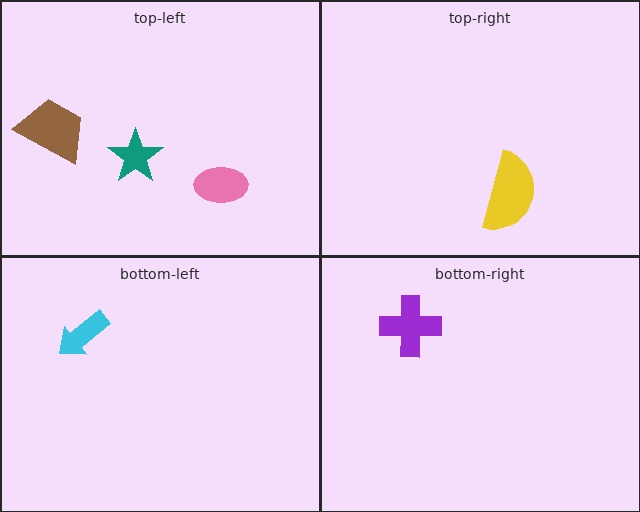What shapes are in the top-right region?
The yellow semicircle.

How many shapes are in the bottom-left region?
1.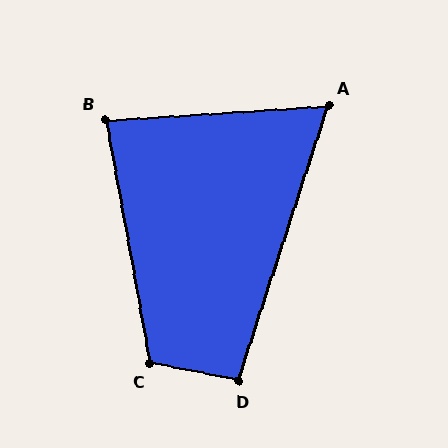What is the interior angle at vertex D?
Approximately 97 degrees (obtuse).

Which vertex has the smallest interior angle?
A, at approximately 68 degrees.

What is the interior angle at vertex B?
Approximately 83 degrees (acute).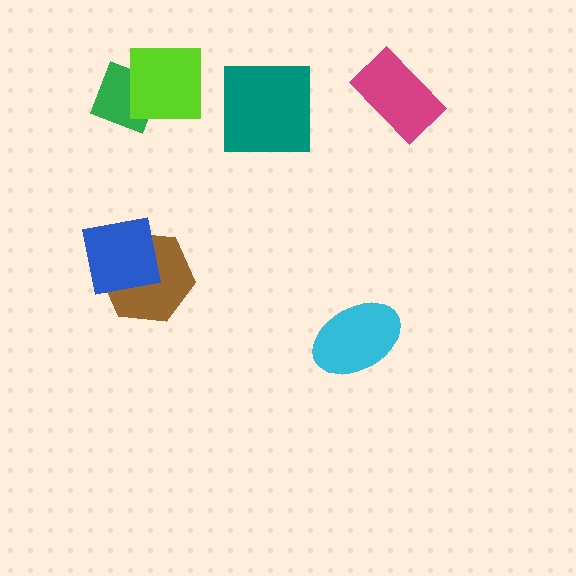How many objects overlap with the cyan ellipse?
0 objects overlap with the cyan ellipse.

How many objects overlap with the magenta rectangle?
0 objects overlap with the magenta rectangle.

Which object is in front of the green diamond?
The lime square is in front of the green diamond.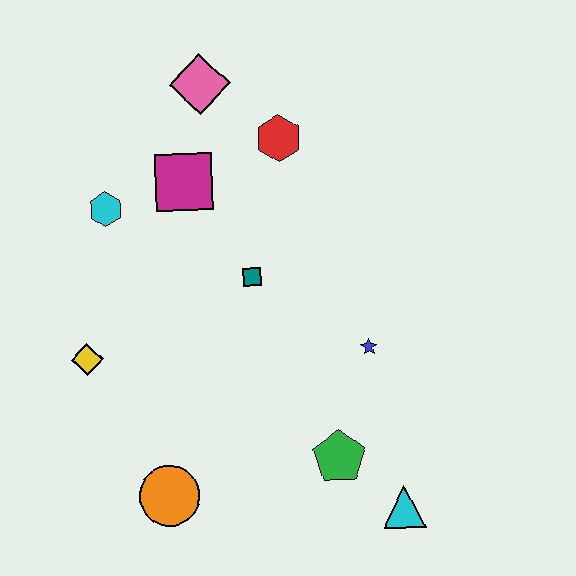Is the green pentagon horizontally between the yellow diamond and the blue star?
Yes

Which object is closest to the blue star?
The green pentagon is closest to the blue star.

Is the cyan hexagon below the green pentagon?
No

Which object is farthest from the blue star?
The pink diamond is farthest from the blue star.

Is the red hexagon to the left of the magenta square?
No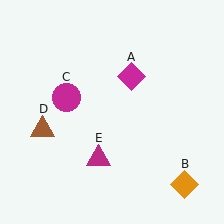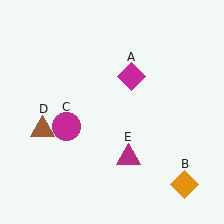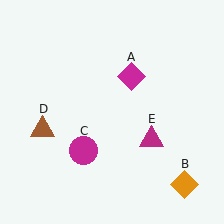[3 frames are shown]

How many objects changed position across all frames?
2 objects changed position: magenta circle (object C), magenta triangle (object E).